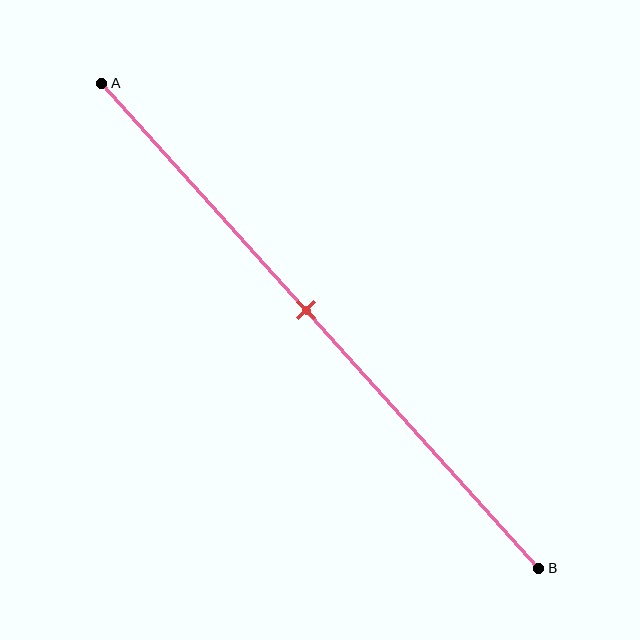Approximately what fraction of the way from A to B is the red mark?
The red mark is approximately 45% of the way from A to B.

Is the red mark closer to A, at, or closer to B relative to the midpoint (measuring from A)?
The red mark is closer to point A than the midpoint of segment AB.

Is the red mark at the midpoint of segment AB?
No, the mark is at about 45% from A, not at the 50% midpoint.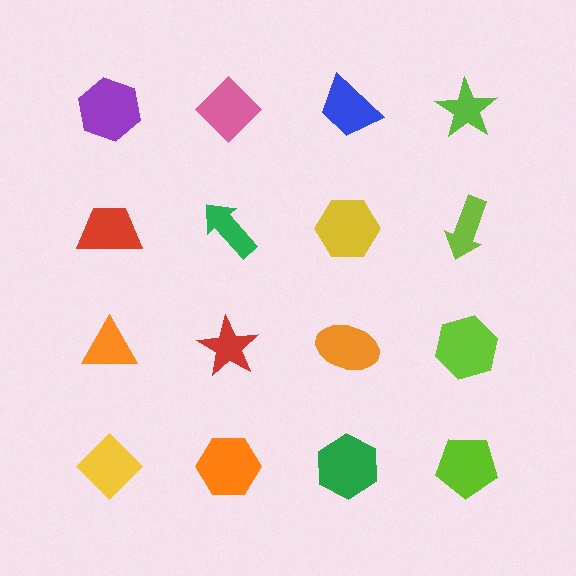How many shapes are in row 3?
4 shapes.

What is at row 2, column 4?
A lime arrow.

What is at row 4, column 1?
A yellow diamond.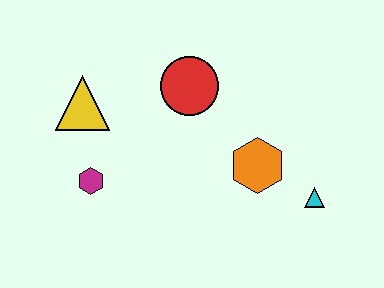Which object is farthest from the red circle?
The cyan triangle is farthest from the red circle.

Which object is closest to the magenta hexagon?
The yellow triangle is closest to the magenta hexagon.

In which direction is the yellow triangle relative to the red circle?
The yellow triangle is to the left of the red circle.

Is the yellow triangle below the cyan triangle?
No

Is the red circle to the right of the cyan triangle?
No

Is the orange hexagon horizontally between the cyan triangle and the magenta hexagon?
Yes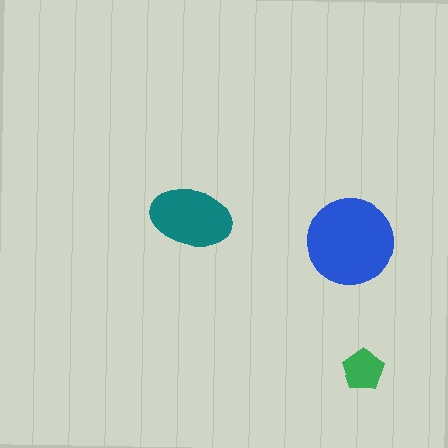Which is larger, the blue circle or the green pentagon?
The blue circle.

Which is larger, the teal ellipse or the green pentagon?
The teal ellipse.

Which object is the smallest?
The green pentagon.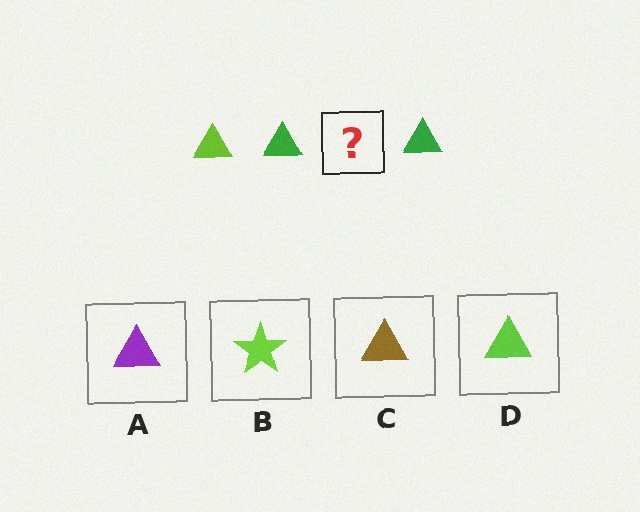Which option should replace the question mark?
Option D.